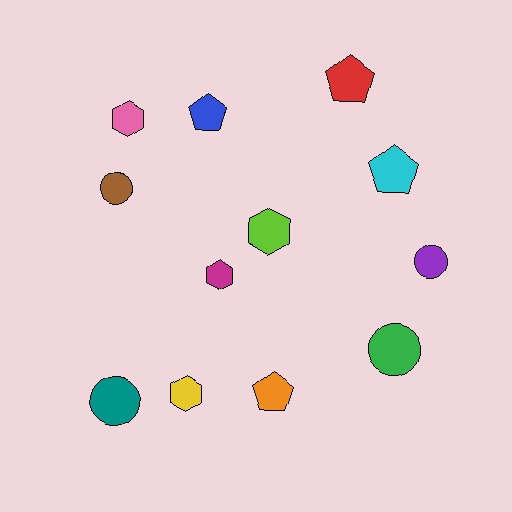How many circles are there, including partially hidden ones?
There are 4 circles.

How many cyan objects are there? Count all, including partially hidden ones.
There is 1 cyan object.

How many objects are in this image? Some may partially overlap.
There are 12 objects.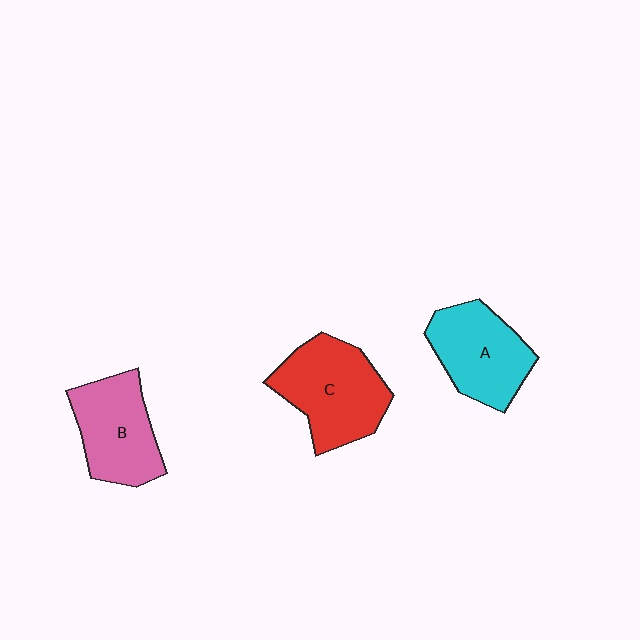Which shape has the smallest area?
Shape B (pink).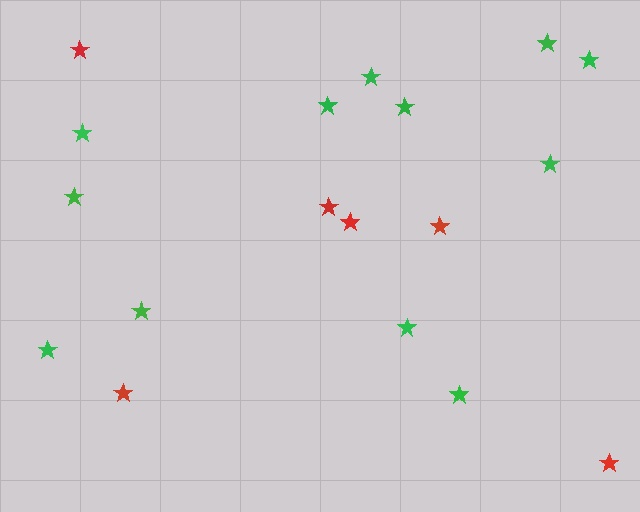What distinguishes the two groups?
There are 2 groups: one group of green stars (12) and one group of red stars (6).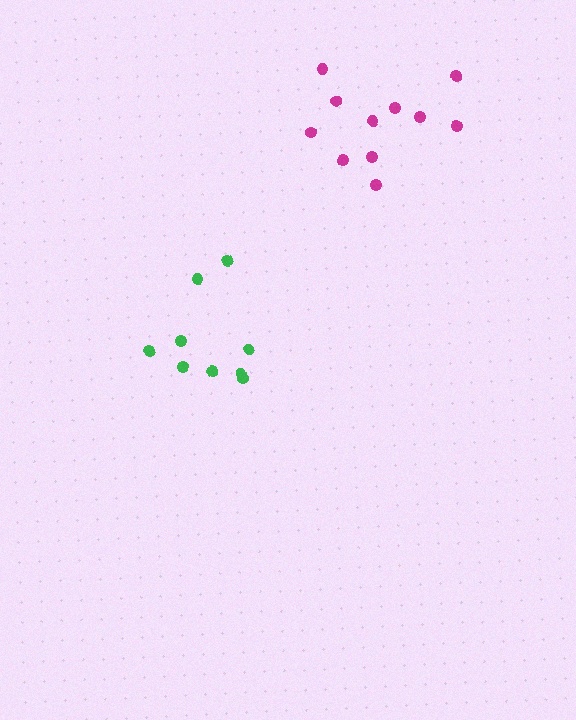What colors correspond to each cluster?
The clusters are colored: magenta, green.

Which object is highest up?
The magenta cluster is topmost.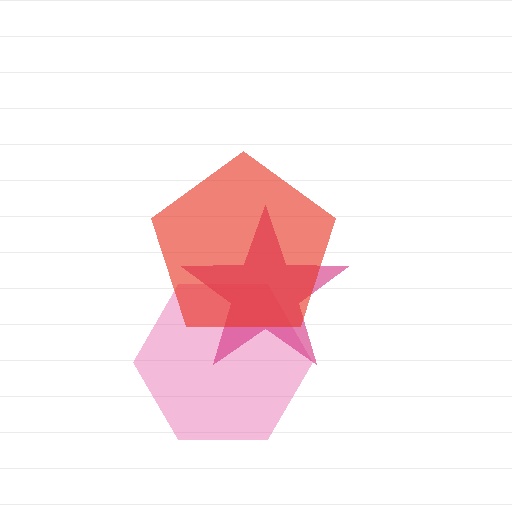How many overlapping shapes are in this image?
There are 3 overlapping shapes in the image.